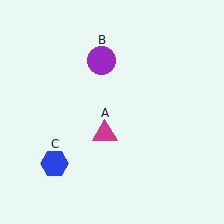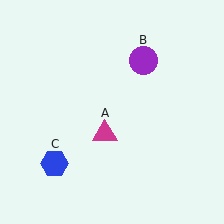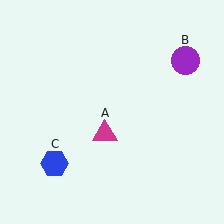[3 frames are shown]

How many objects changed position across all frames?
1 object changed position: purple circle (object B).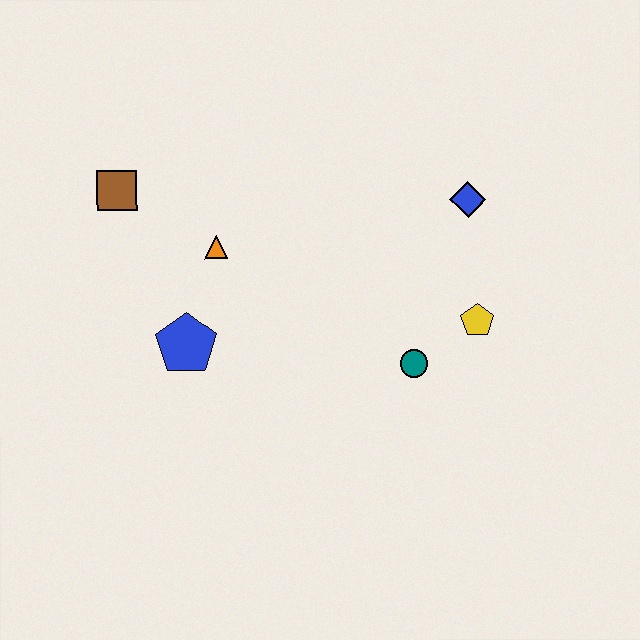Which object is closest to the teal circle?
The yellow pentagon is closest to the teal circle.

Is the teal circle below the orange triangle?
Yes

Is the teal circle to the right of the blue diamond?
No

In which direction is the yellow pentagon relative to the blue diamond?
The yellow pentagon is below the blue diamond.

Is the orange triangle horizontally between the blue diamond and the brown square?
Yes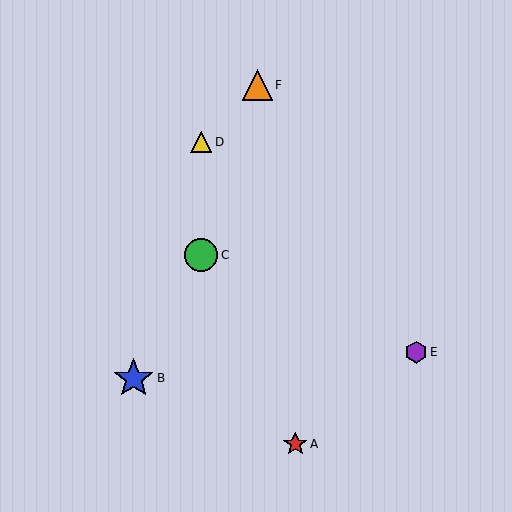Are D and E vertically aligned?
No, D is at x≈201 and E is at x≈416.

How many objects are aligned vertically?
2 objects (C, D) are aligned vertically.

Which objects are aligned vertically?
Objects C, D are aligned vertically.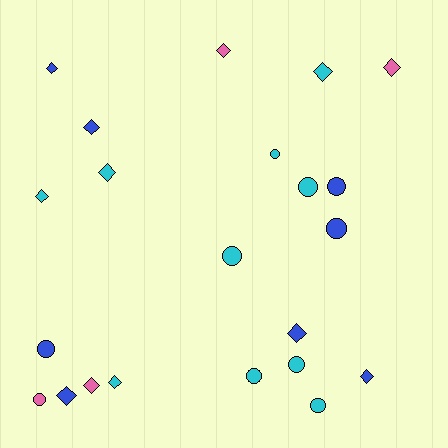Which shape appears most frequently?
Diamond, with 12 objects.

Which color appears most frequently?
Cyan, with 10 objects.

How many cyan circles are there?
There are 6 cyan circles.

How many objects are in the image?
There are 22 objects.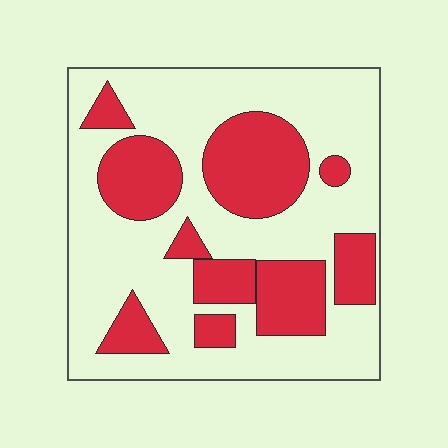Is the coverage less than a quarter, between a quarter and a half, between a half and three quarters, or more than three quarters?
Between a quarter and a half.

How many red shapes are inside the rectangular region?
10.